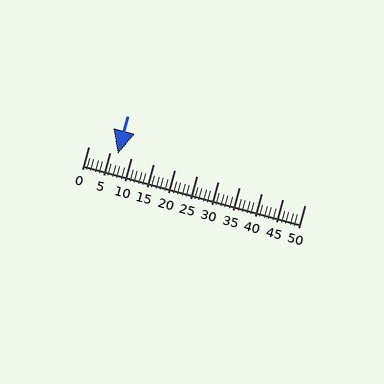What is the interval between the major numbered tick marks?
The major tick marks are spaced 5 units apart.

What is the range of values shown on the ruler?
The ruler shows values from 0 to 50.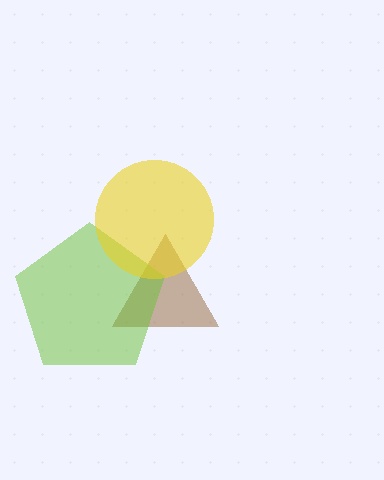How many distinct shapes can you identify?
There are 3 distinct shapes: a brown triangle, a lime pentagon, a yellow circle.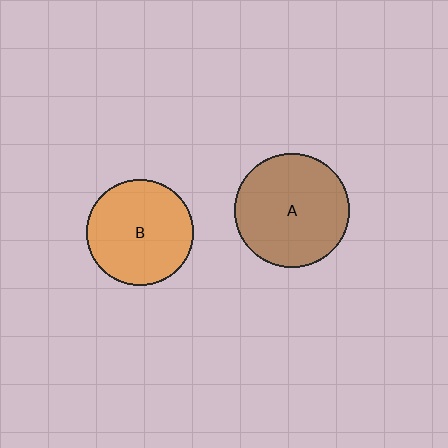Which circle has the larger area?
Circle A (brown).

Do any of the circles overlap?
No, none of the circles overlap.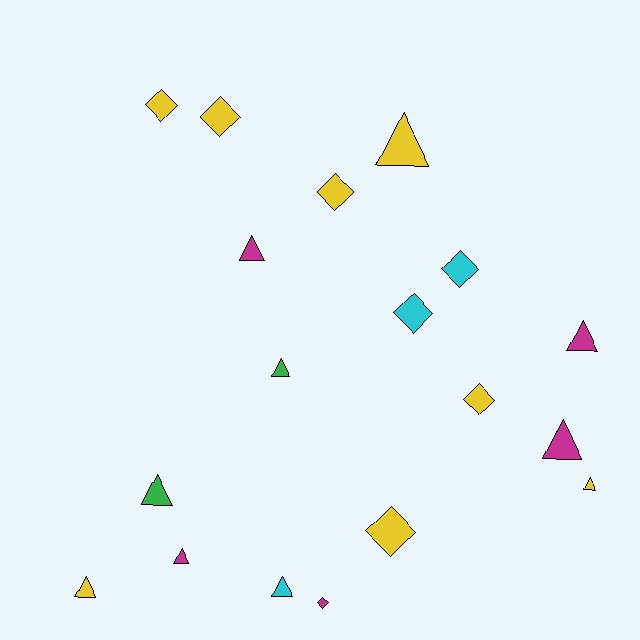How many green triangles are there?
There are 2 green triangles.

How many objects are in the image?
There are 18 objects.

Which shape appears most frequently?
Triangle, with 10 objects.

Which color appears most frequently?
Yellow, with 8 objects.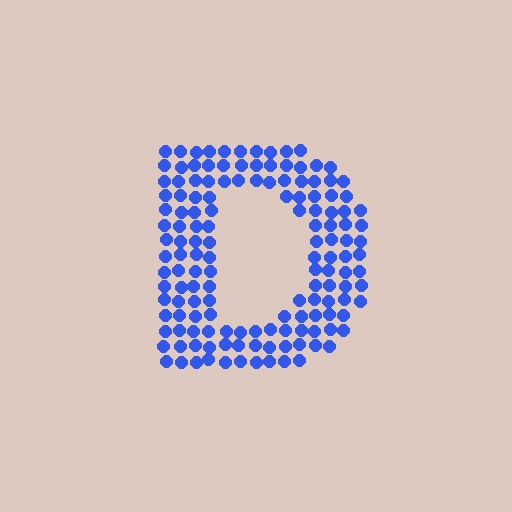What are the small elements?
The small elements are circles.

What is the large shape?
The large shape is the letter D.